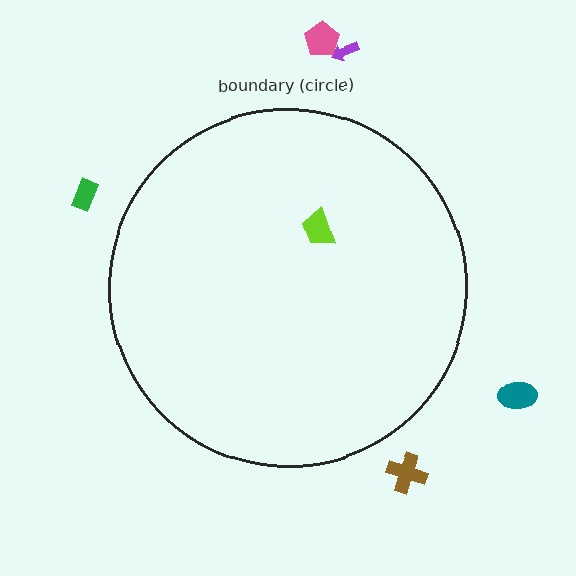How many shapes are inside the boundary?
1 inside, 5 outside.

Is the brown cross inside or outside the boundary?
Outside.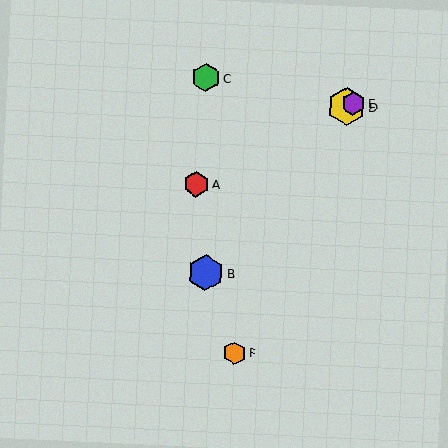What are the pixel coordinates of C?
Object C is at (206, 78).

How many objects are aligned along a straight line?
3 objects (A, D, E) are aligned along a straight line.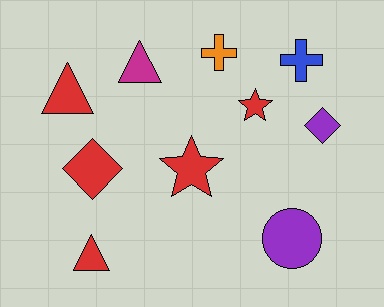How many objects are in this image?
There are 10 objects.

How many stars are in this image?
There are 2 stars.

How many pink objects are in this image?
There are no pink objects.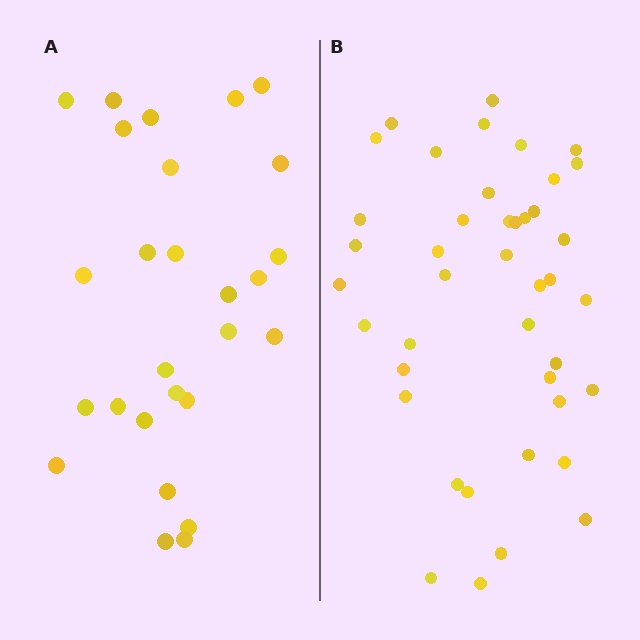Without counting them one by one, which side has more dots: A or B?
Region B (the right region) has more dots.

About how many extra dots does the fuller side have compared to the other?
Region B has approximately 15 more dots than region A.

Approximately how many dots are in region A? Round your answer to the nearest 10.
About 30 dots. (The exact count is 27, which rounds to 30.)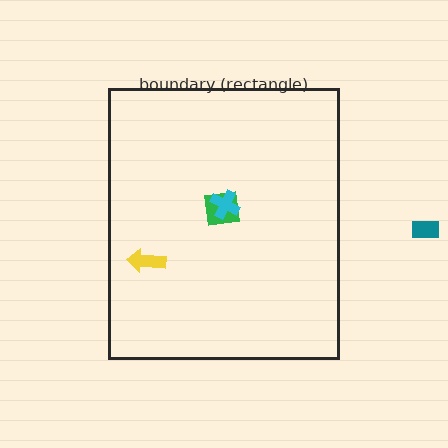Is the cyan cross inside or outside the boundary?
Inside.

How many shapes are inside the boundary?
3 inside, 1 outside.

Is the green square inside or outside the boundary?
Inside.